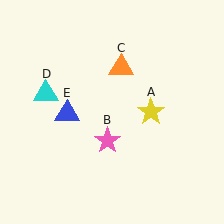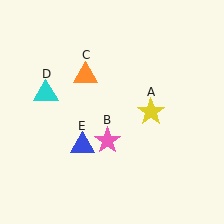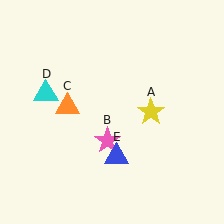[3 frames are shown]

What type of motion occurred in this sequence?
The orange triangle (object C), blue triangle (object E) rotated counterclockwise around the center of the scene.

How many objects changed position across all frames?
2 objects changed position: orange triangle (object C), blue triangle (object E).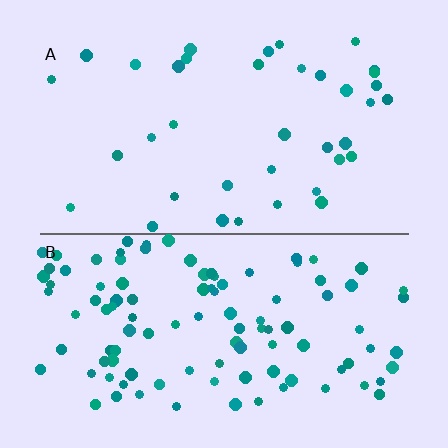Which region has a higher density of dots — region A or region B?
B (the bottom).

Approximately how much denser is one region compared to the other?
Approximately 2.8× — region B over region A.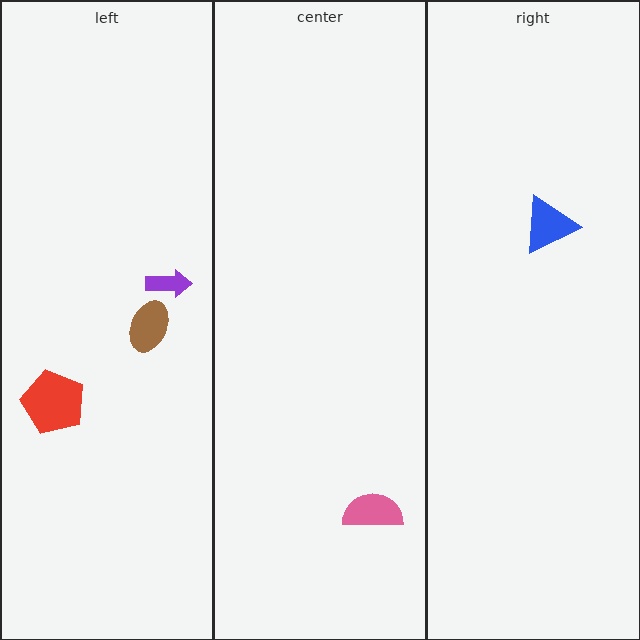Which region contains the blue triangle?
The right region.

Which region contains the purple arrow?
The left region.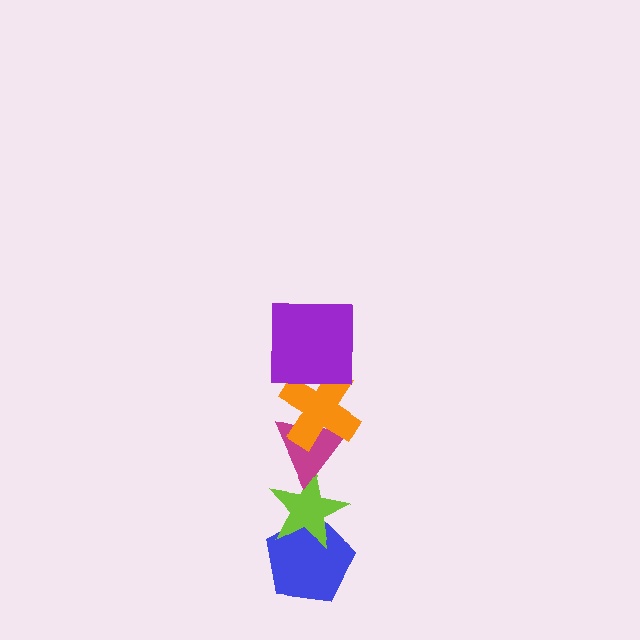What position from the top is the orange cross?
The orange cross is 2nd from the top.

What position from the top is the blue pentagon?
The blue pentagon is 5th from the top.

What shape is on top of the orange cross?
The purple square is on top of the orange cross.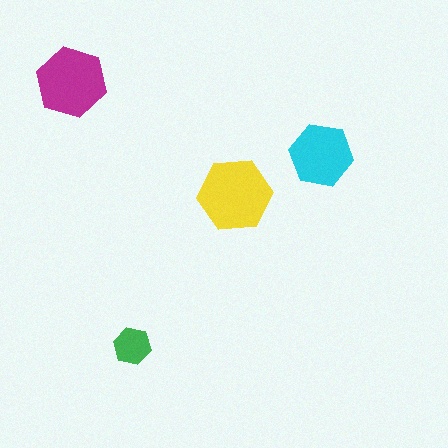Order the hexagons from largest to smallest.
the yellow one, the magenta one, the cyan one, the green one.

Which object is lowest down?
The green hexagon is bottommost.